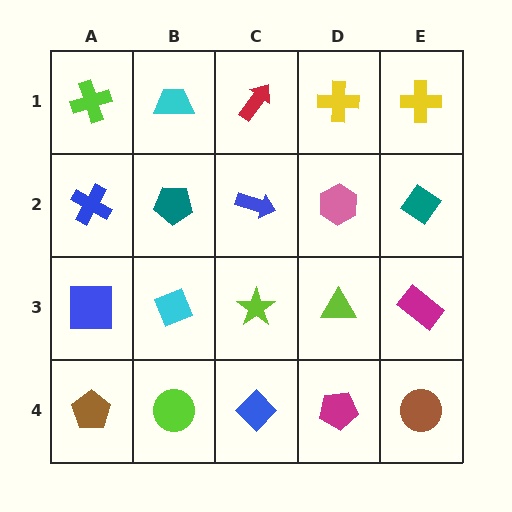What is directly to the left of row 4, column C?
A lime circle.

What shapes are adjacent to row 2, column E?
A yellow cross (row 1, column E), a magenta rectangle (row 3, column E), a pink hexagon (row 2, column D).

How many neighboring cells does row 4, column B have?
3.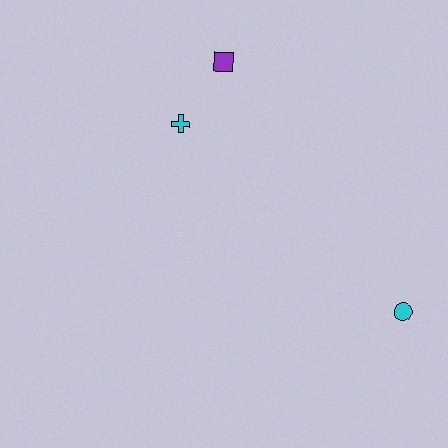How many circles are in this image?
There is 1 circle.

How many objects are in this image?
There are 3 objects.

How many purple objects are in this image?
There is 1 purple object.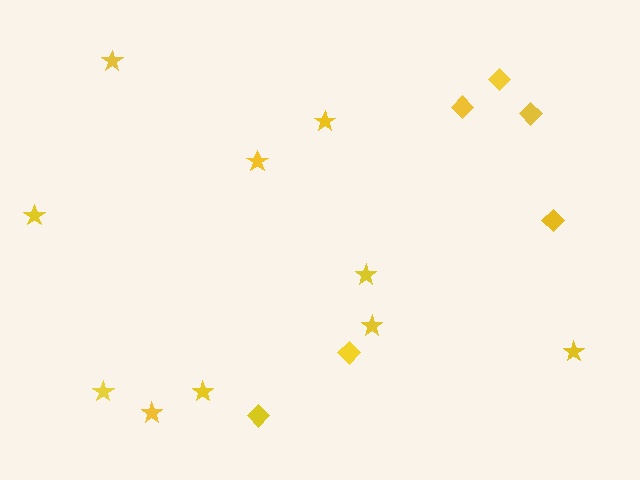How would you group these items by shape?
There are 2 groups: one group of diamonds (6) and one group of stars (10).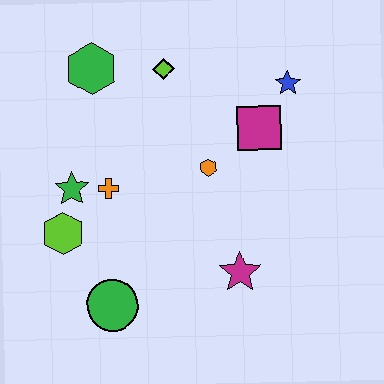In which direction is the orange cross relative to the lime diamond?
The orange cross is below the lime diamond.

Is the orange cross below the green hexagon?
Yes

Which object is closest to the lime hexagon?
The green star is closest to the lime hexagon.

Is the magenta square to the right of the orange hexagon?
Yes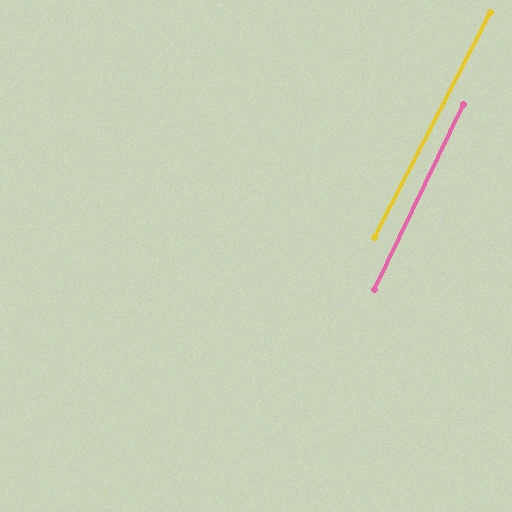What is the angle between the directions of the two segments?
Approximately 2 degrees.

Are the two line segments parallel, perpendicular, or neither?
Parallel — their directions differ by only 1.7°.